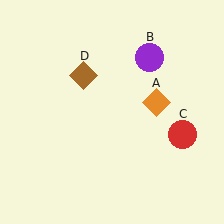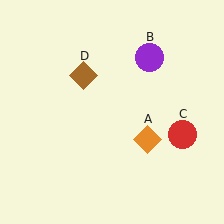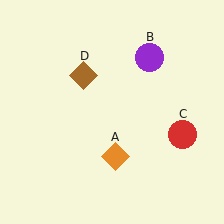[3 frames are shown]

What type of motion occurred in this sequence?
The orange diamond (object A) rotated clockwise around the center of the scene.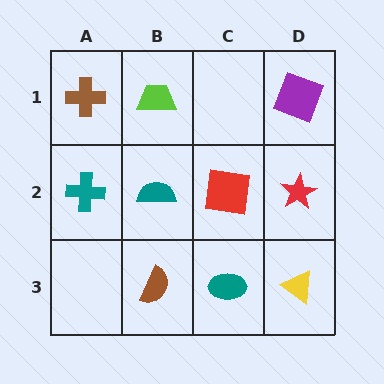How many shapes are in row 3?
3 shapes.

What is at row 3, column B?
A brown semicircle.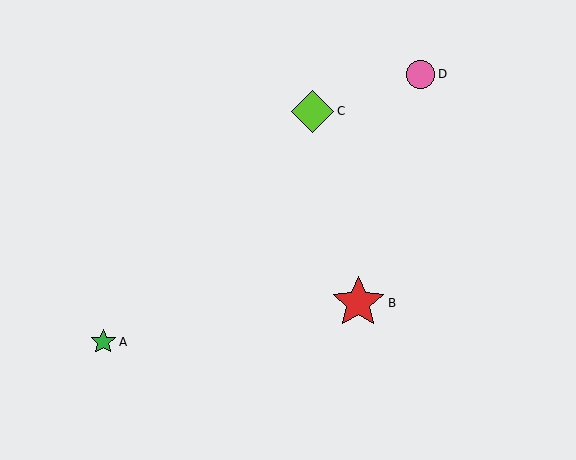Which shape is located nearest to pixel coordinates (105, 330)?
The green star (labeled A) at (103, 342) is nearest to that location.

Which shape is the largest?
The red star (labeled B) is the largest.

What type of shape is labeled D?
Shape D is a pink circle.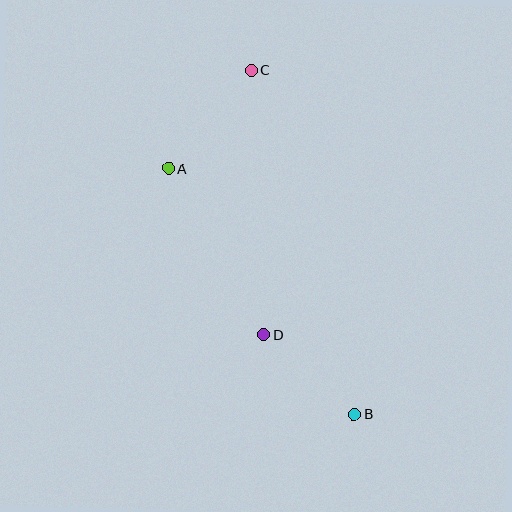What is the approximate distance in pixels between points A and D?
The distance between A and D is approximately 192 pixels.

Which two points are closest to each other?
Points B and D are closest to each other.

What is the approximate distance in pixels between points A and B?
The distance between A and B is approximately 308 pixels.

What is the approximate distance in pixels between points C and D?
The distance between C and D is approximately 265 pixels.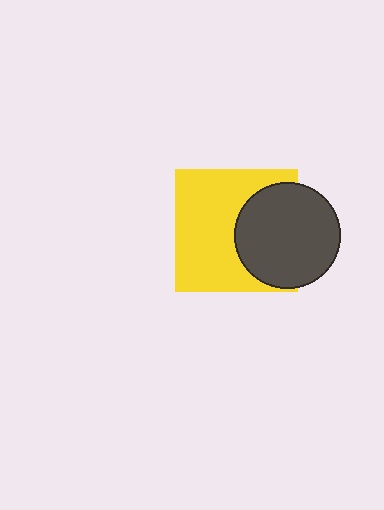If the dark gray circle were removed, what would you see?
You would see the complete yellow square.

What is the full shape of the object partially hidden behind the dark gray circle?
The partially hidden object is a yellow square.